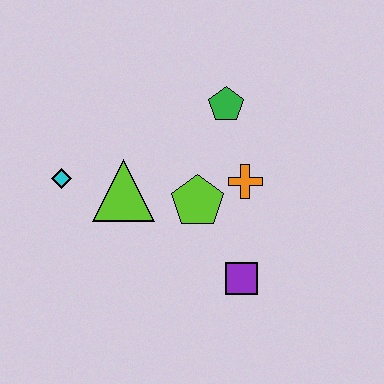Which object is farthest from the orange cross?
The cyan diamond is farthest from the orange cross.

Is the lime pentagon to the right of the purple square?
No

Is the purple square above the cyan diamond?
No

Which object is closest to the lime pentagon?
The orange cross is closest to the lime pentagon.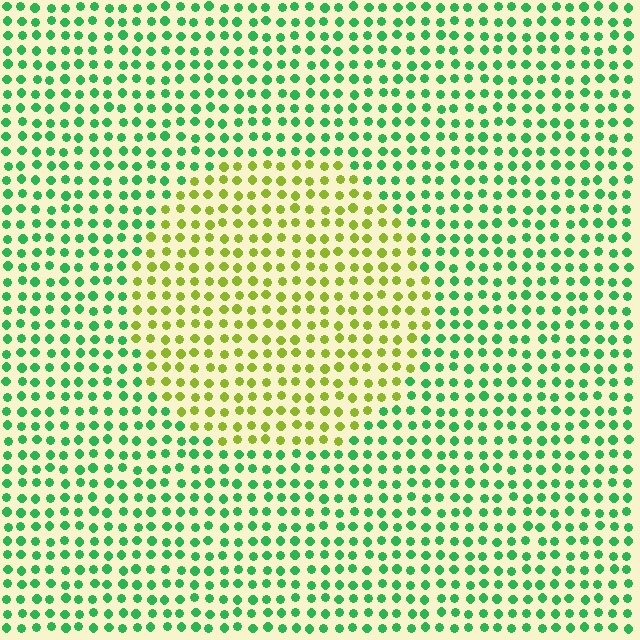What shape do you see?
I see a circle.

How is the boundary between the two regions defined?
The boundary is defined purely by a slight shift in hue (about 58 degrees). Spacing, size, and orientation are identical on both sides.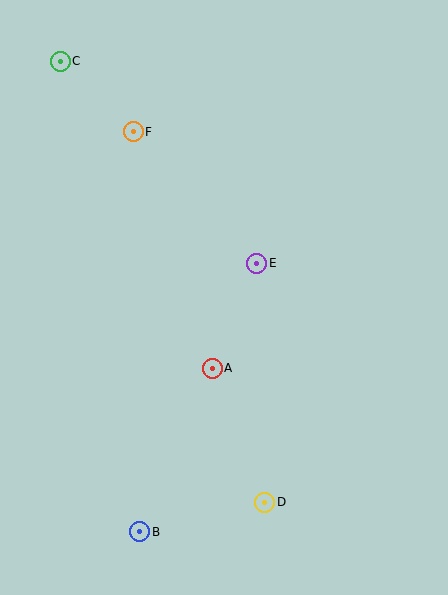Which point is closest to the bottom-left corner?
Point B is closest to the bottom-left corner.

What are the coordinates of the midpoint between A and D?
The midpoint between A and D is at (239, 435).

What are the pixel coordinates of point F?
Point F is at (133, 132).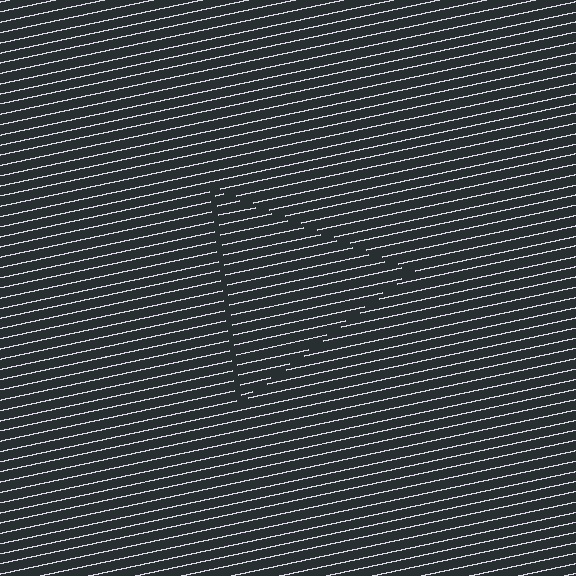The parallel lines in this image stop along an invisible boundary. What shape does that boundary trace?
An illusory triangle. The interior of the shape contains the same grating, shifted by half a period — the contour is defined by the phase discontinuity where line-ends from the inner and outer gratings abut.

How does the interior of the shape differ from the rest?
The interior of the shape contains the same grating, shifted by half a period — the contour is defined by the phase discontinuity where line-ends from the inner and outer gratings abut.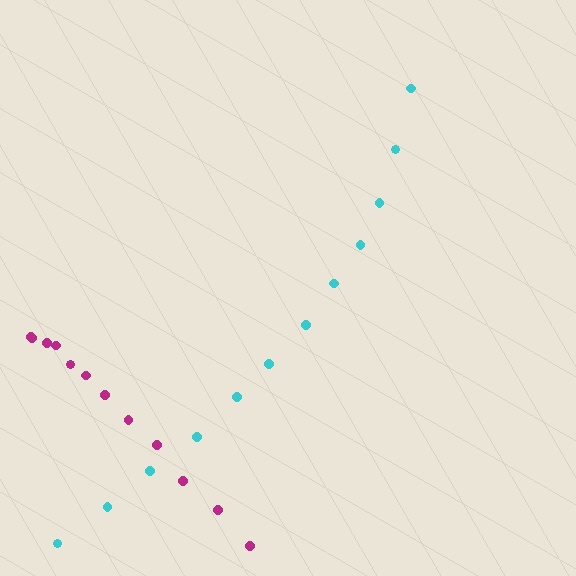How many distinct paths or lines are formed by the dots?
There are 2 distinct paths.